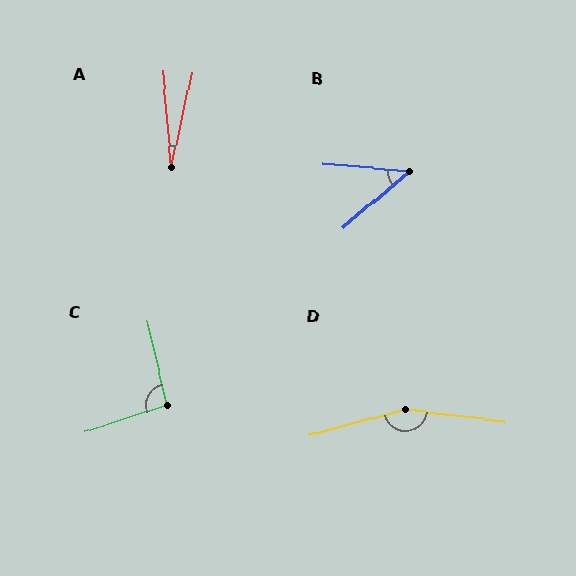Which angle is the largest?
D, at approximately 158 degrees.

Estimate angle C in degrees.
Approximately 96 degrees.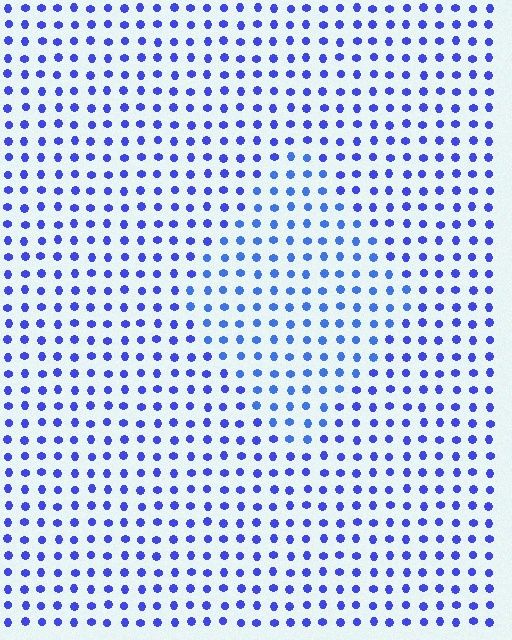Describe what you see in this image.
The image is filled with small blue elements in a uniform arrangement. A diamond-shaped region is visible where the elements are tinted to a slightly different hue, forming a subtle color boundary.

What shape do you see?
I see a diamond.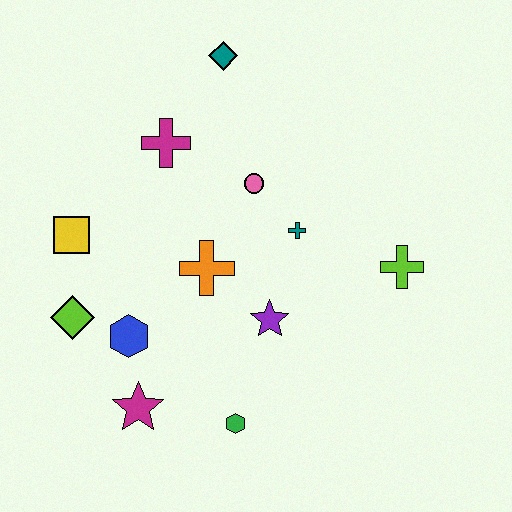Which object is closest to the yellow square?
The lime diamond is closest to the yellow square.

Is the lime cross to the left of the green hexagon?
No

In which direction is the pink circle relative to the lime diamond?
The pink circle is to the right of the lime diamond.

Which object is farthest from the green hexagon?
The teal diamond is farthest from the green hexagon.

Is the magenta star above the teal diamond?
No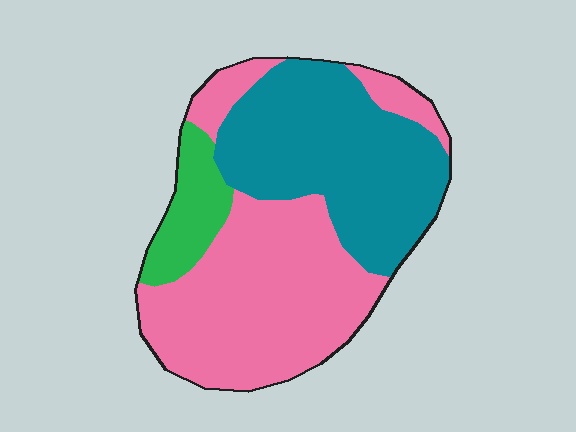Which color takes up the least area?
Green, at roughly 10%.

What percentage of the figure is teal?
Teal takes up about two fifths (2/5) of the figure.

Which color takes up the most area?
Pink, at roughly 50%.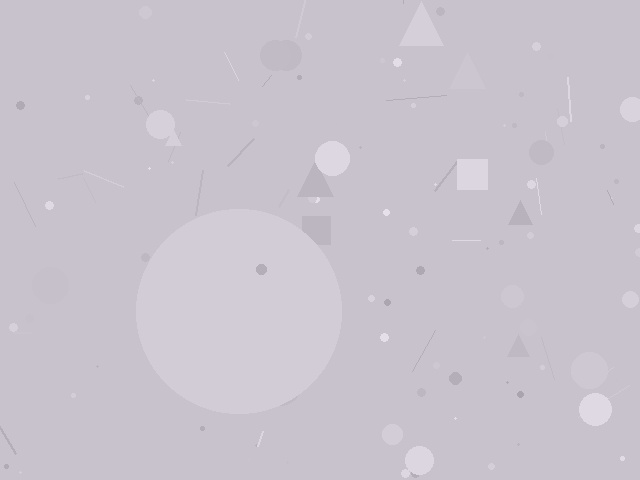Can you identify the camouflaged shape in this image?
The camouflaged shape is a circle.